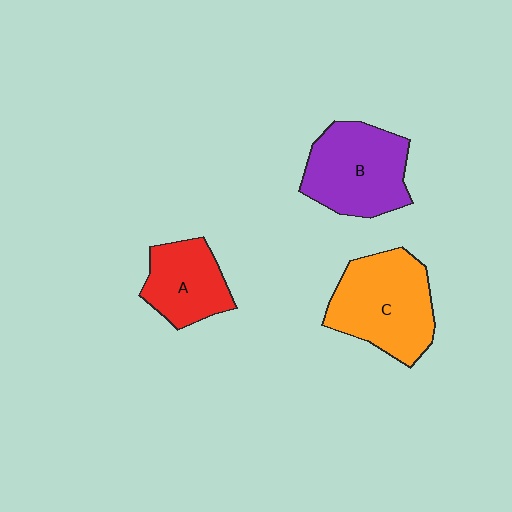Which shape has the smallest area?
Shape A (red).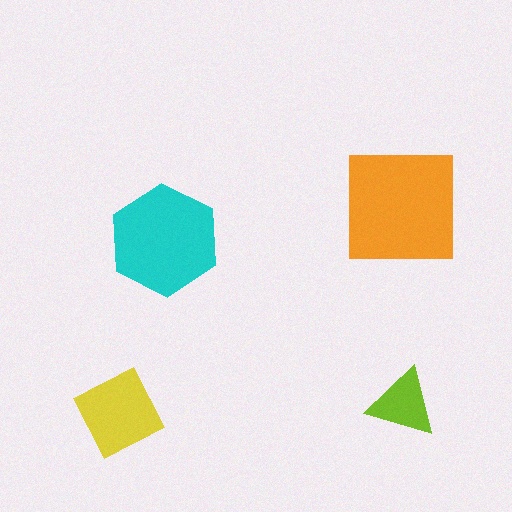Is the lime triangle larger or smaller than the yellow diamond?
Smaller.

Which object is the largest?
The orange square.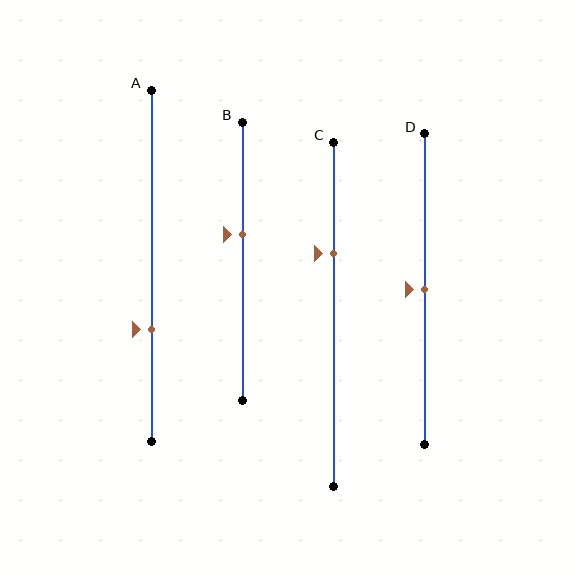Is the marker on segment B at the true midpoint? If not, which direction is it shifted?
No, the marker on segment B is shifted upward by about 10% of the segment length.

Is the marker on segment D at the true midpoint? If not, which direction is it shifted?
Yes, the marker on segment D is at the true midpoint.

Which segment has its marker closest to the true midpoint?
Segment D has its marker closest to the true midpoint.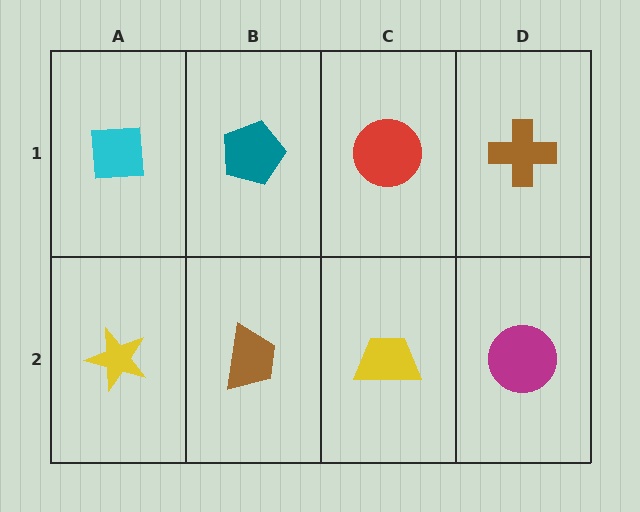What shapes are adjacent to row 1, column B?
A brown trapezoid (row 2, column B), a cyan square (row 1, column A), a red circle (row 1, column C).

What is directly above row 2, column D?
A brown cross.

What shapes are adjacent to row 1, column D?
A magenta circle (row 2, column D), a red circle (row 1, column C).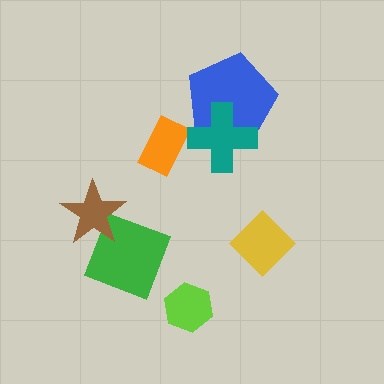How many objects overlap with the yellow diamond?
0 objects overlap with the yellow diamond.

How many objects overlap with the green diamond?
1 object overlaps with the green diamond.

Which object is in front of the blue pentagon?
The teal cross is in front of the blue pentagon.